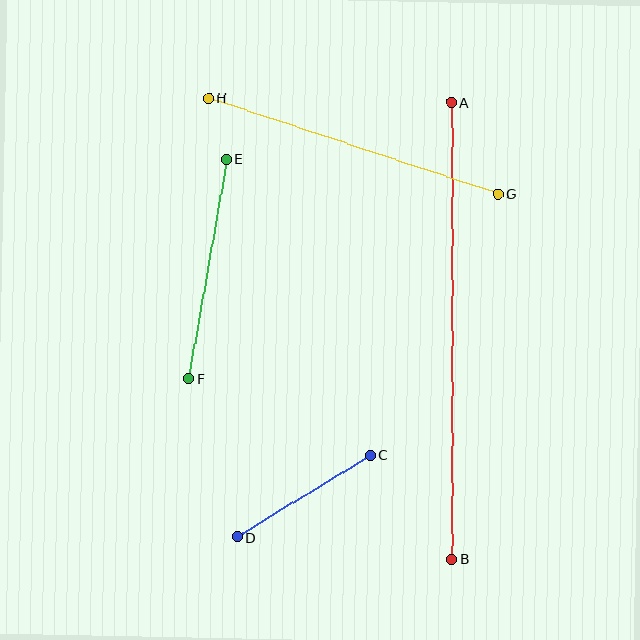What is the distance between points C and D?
The distance is approximately 157 pixels.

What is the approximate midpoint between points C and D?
The midpoint is at approximately (303, 496) pixels.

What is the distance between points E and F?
The distance is approximately 222 pixels.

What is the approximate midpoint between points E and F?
The midpoint is at approximately (207, 269) pixels.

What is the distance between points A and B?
The distance is approximately 457 pixels.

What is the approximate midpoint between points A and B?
The midpoint is at approximately (452, 331) pixels.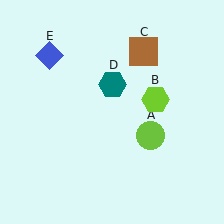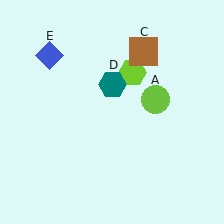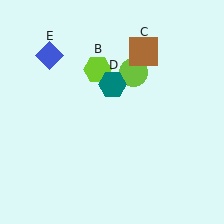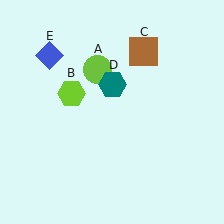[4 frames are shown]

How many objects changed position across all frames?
2 objects changed position: lime circle (object A), lime hexagon (object B).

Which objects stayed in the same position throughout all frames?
Brown square (object C) and teal hexagon (object D) and blue diamond (object E) remained stationary.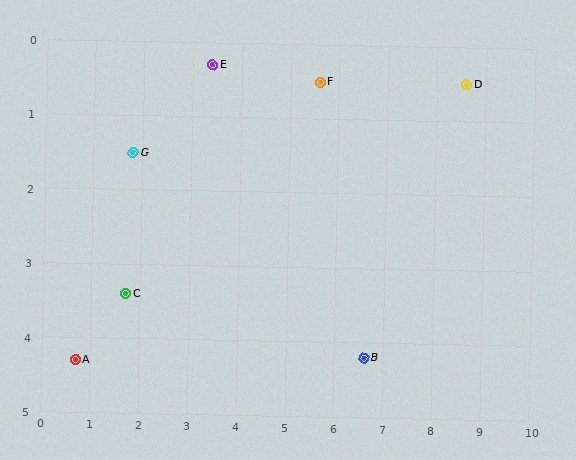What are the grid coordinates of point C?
Point C is at approximately (1.7, 3.4).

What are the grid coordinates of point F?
Point F is at approximately (5.6, 0.5).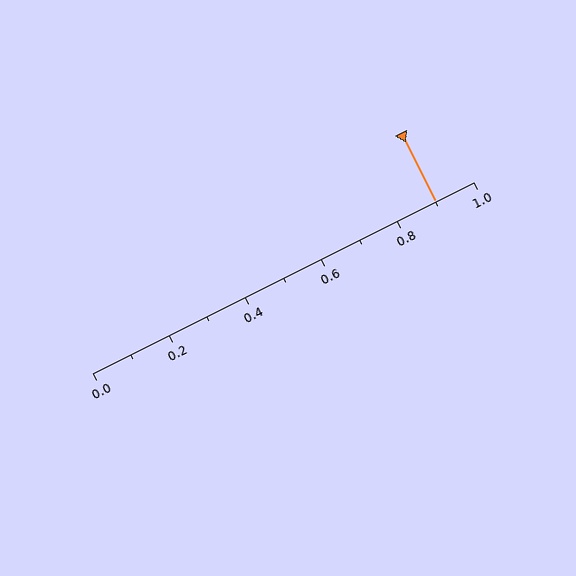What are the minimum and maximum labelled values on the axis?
The axis runs from 0.0 to 1.0.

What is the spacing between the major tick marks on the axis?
The major ticks are spaced 0.2 apart.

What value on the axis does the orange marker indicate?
The marker indicates approximately 0.9.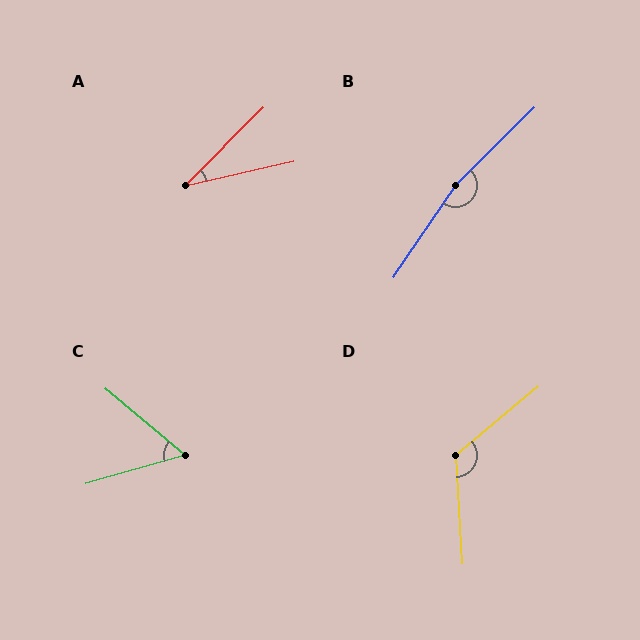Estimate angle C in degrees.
Approximately 56 degrees.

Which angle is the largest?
B, at approximately 169 degrees.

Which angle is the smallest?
A, at approximately 33 degrees.